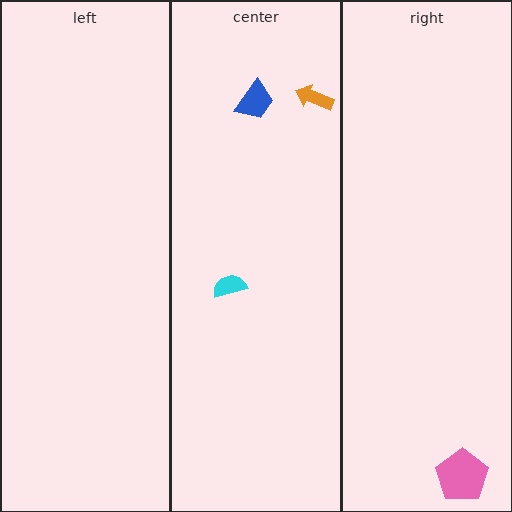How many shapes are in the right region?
1.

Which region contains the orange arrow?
The center region.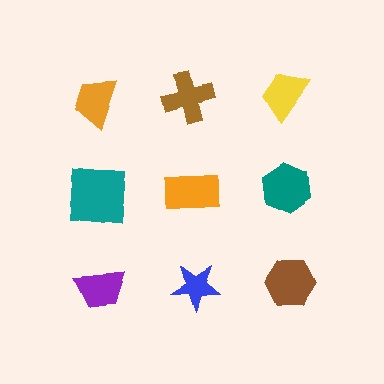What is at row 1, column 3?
A yellow trapezoid.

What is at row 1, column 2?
A brown cross.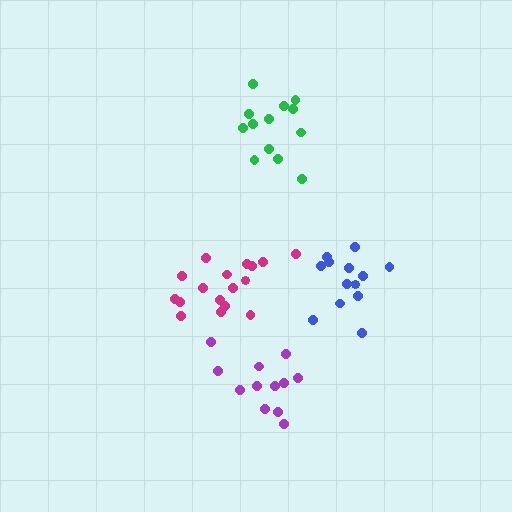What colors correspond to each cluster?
The clusters are colored: magenta, green, blue, purple.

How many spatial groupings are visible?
There are 4 spatial groupings.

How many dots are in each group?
Group 1: 17 dots, Group 2: 13 dots, Group 3: 13 dots, Group 4: 12 dots (55 total).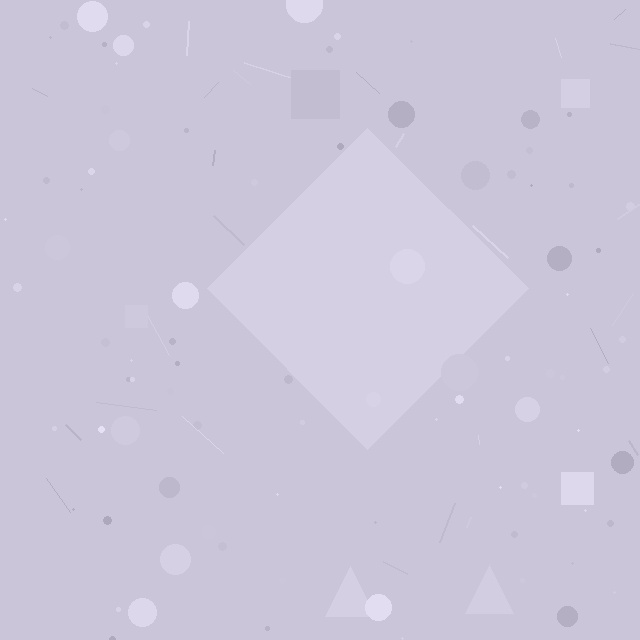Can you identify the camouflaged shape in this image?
The camouflaged shape is a diamond.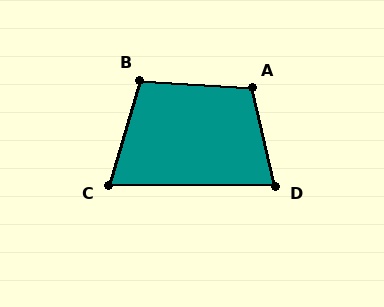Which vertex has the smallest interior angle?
C, at approximately 74 degrees.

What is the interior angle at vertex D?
Approximately 77 degrees (acute).